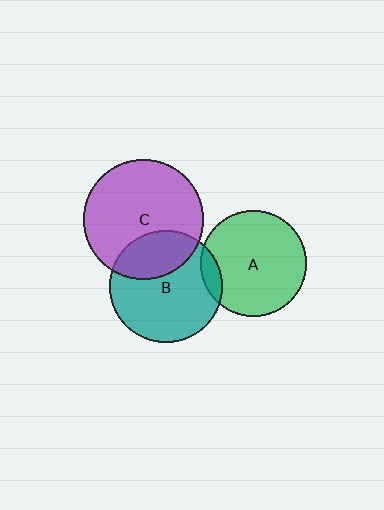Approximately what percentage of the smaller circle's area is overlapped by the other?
Approximately 10%.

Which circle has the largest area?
Circle C (purple).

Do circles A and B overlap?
Yes.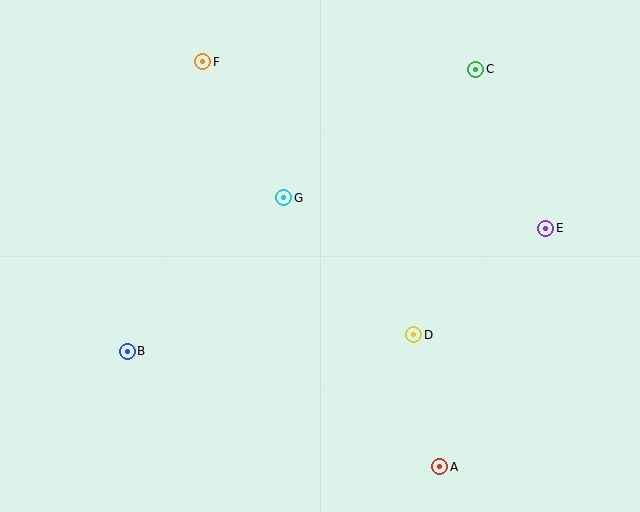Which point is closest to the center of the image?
Point G at (284, 198) is closest to the center.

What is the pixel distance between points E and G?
The distance between E and G is 264 pixels.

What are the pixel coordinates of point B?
Point B is at (127, 351).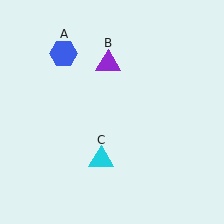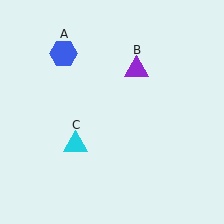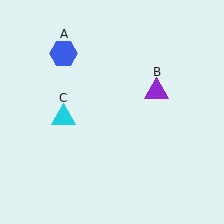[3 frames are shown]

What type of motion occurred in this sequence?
The purple triangle (object B), cyan triangle (object C) rotated clockwise around the center of the scene.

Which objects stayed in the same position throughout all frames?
Blue hexagon (object A) remained stationary.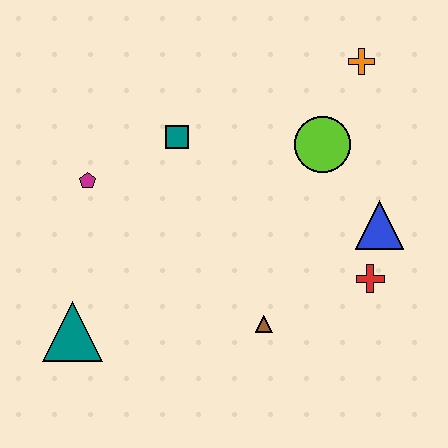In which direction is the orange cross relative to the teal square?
The orange cross is to the right of the teal square.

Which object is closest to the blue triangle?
The red cross is closest to the blue triangle.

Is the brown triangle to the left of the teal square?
No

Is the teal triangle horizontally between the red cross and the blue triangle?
No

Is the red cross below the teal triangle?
No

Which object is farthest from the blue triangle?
The teal triangle is farthest from the blue triangle.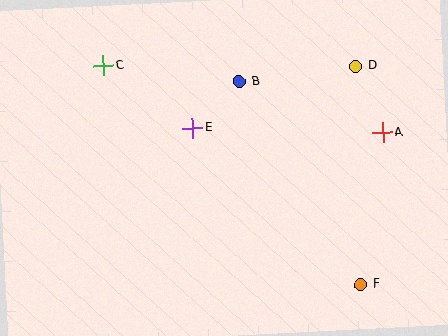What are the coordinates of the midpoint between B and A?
The midpoint between B and A is at (311, 107).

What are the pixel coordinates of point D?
Point D is at (356, 67).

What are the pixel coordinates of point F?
Point F is at (361, 284).